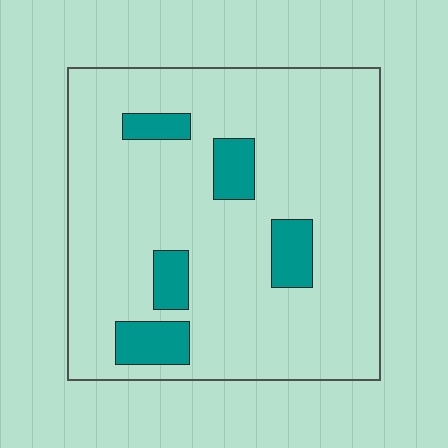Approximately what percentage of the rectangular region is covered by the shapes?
Approximately 15%.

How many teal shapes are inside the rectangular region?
5.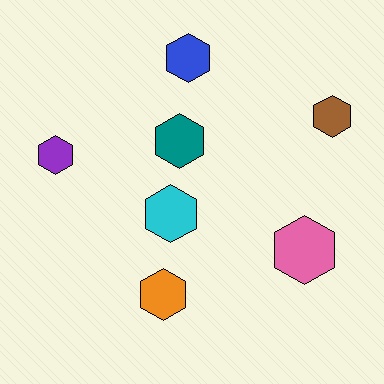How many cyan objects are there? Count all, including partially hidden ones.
There is 1 cyan object.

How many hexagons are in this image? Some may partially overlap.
There are 7 hexagons.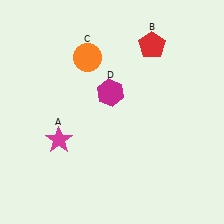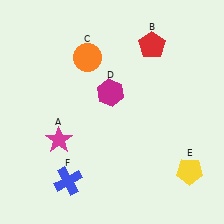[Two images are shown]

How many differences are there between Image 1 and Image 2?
There are 2 differences between the two images.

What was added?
A yellow pentagon (E), a blue cross (F) were added in Image 2.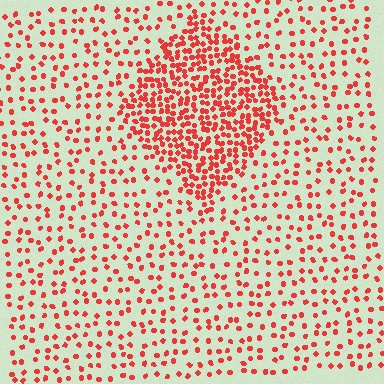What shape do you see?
I see a diamond.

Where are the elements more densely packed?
The elements are more densely packed inside the diamond boundary.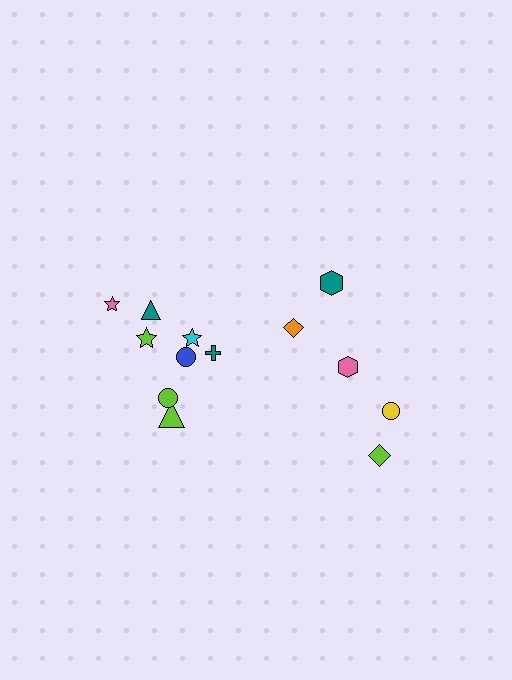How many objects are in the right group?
There are 5 objects.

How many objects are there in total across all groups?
There are 13 objects.